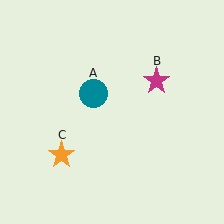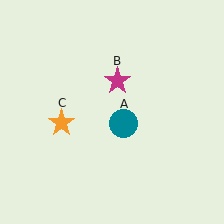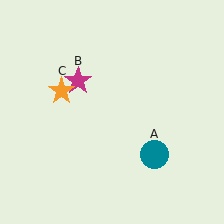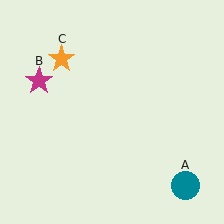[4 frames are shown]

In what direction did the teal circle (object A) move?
The teal circle (object A) moved down and to the right.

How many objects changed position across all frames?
3 objects changed position: teal circle (object A), magenta star (object B), orange star (object C).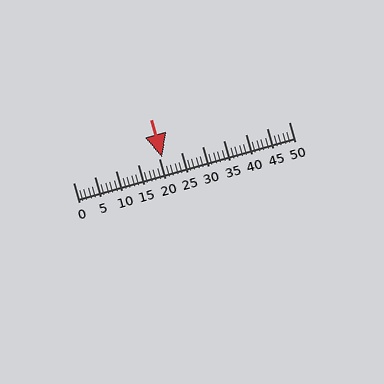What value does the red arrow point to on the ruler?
The red arrow points to approximately 21.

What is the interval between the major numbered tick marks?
The major tick marks are spaced 5 units apart.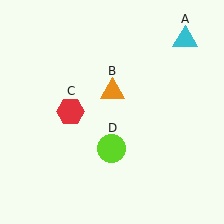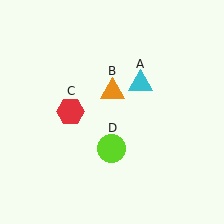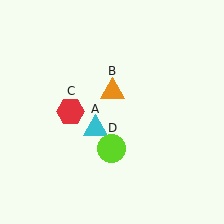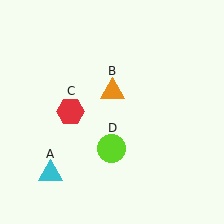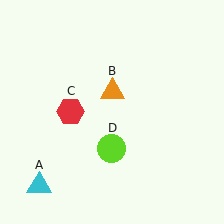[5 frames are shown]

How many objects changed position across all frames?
1 object changed position: cyan triangle (object A).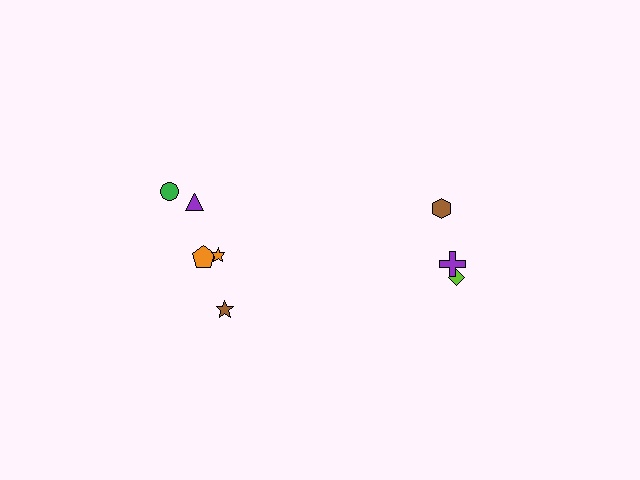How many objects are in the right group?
There are 3 objects.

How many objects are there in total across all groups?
There are 8 objects.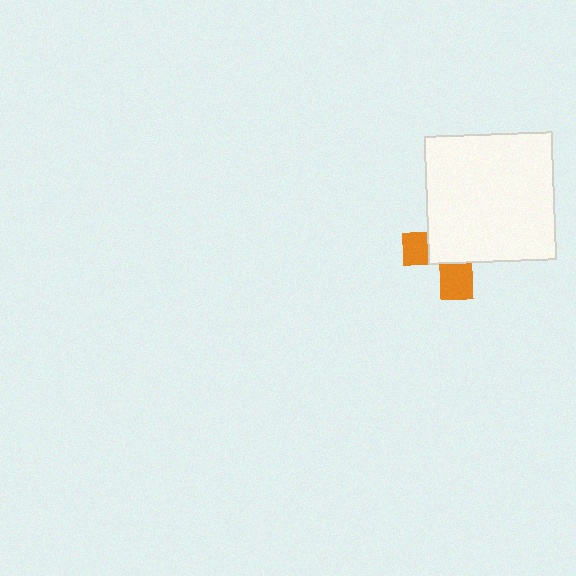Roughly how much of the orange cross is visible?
A small part of it is visible (roughly 35%).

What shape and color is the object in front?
The object in front is a white square.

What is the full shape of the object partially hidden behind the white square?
The partially hidden object is an orange cross.